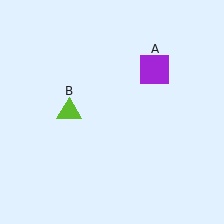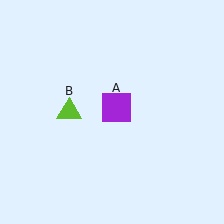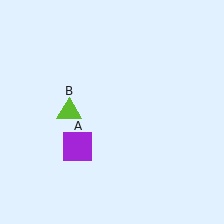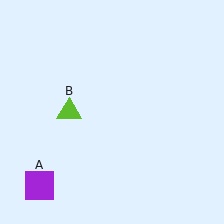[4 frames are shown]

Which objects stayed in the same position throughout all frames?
Lime triangle (object B) remained stationary.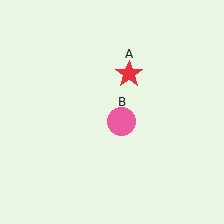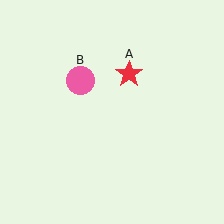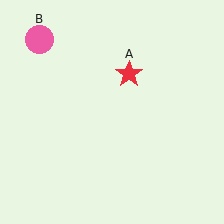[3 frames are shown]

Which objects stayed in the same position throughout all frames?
Red star (object A) remained stationary.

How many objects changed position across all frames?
1 object changed position: pink circle (object B).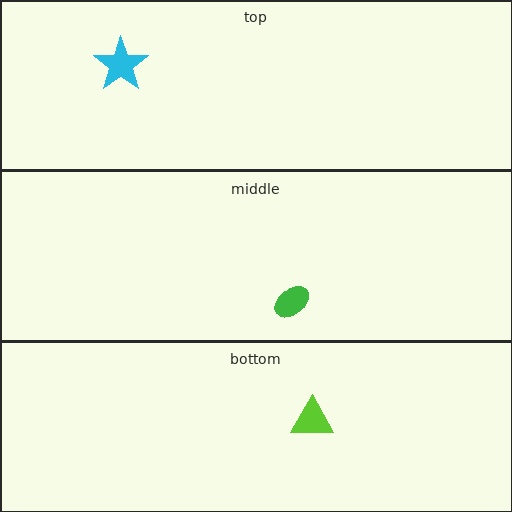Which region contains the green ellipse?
The middle region.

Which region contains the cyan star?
The top region.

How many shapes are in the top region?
1.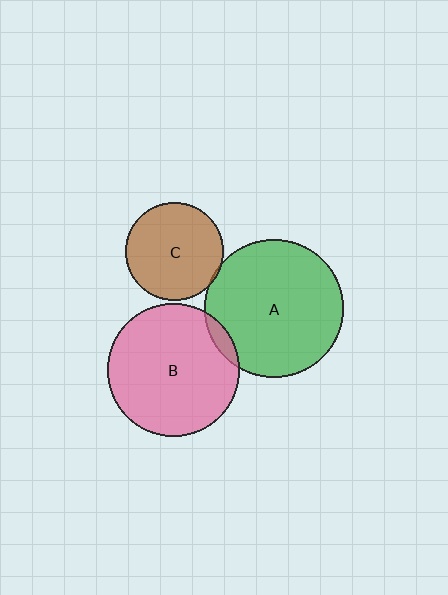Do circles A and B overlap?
Yes.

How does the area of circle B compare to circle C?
Approximately 1.8 times.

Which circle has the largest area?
Circle A (green).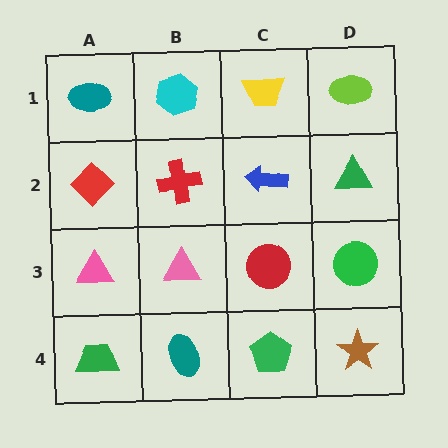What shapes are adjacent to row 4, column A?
A pink triangle (row 3, column A), a teal ellipse (row 4, column B).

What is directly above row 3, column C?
A blue arrow.